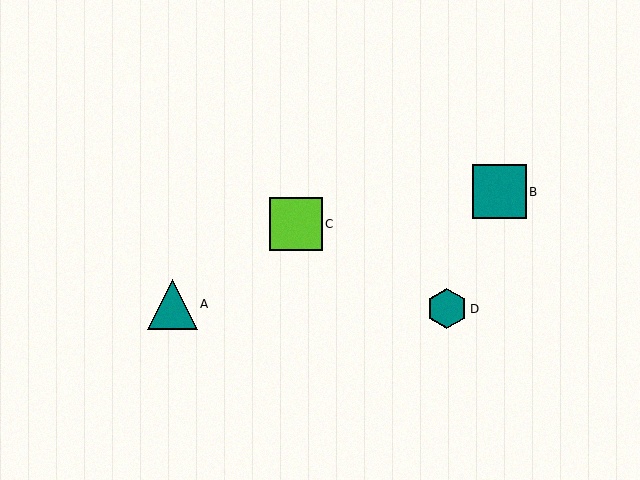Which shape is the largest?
The teal square (labeled B) is the largest.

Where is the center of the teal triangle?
The center of the teal triangle is at (172, 304).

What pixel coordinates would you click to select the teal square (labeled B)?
Click at (500, 192) to select the teal square B.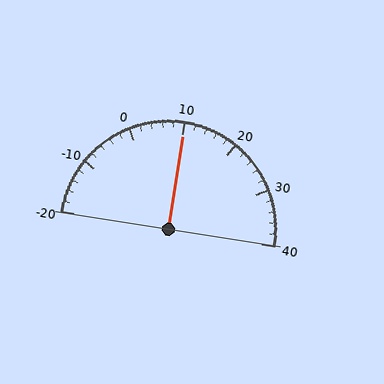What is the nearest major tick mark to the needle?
The nearest major tick mark is 10.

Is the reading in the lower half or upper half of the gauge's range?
The reading is in the upper half of the range (-20 to 40).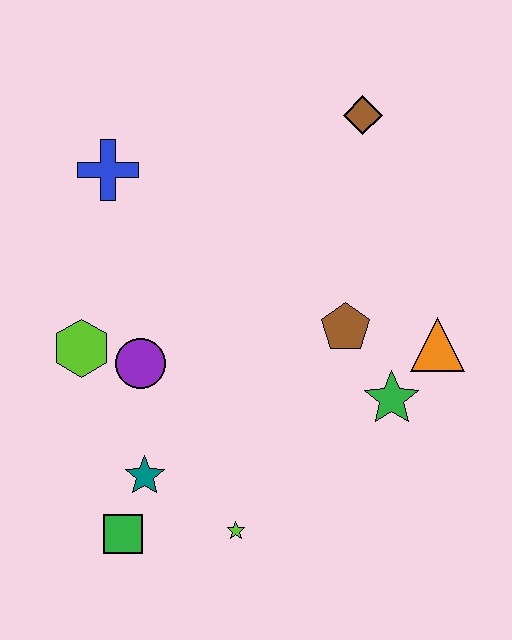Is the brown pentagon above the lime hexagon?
Yes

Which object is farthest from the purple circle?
The brown diamond is farthest from the purple circle.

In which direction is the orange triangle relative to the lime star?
The orange triangle is to the right of the lime star.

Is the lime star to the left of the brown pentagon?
Yes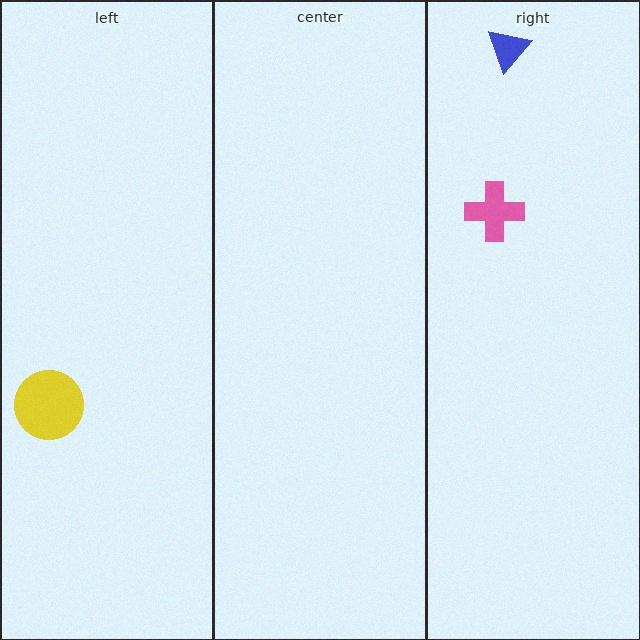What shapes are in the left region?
The yellow circle.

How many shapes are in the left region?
1.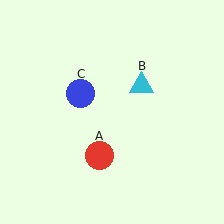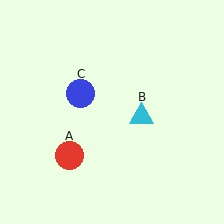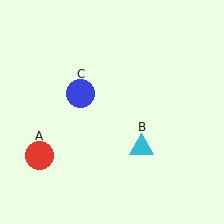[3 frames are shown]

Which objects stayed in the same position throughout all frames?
Blue circle (object C) remained stationary.